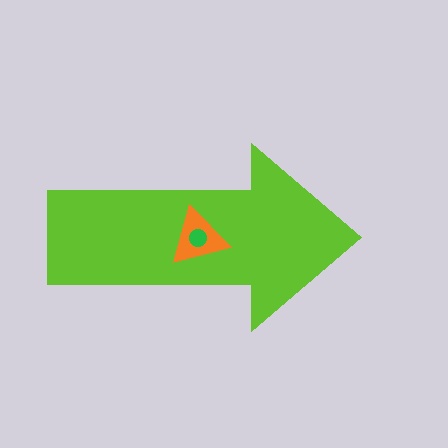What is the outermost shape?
The lime arrow.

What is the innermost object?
The green circle.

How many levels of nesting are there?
3.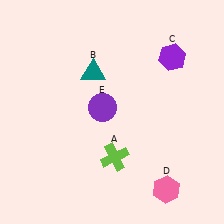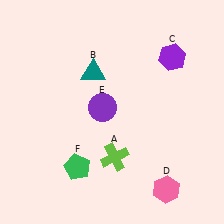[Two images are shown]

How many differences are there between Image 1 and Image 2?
There is 1 difference between the two images.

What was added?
A green pentagon (F) was added in Image 2.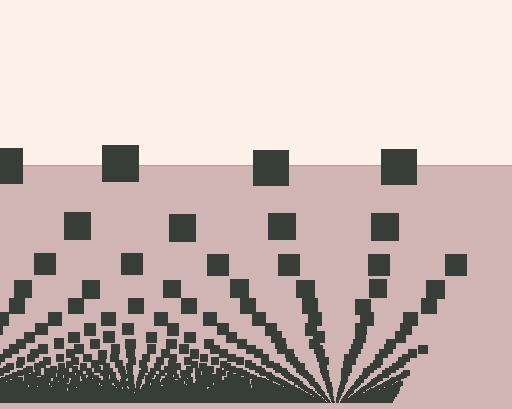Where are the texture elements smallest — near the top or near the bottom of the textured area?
Near the bottom.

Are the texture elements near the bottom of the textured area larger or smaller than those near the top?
Smaller. The gradient is inverted — elements near the bottom are smaller and denser.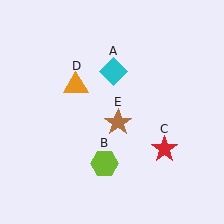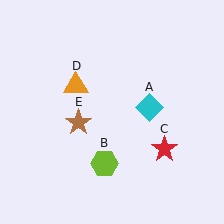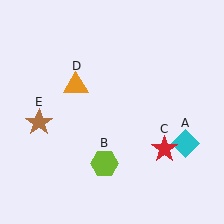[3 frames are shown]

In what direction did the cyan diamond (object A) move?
The cyan diamond (object A) moved down and to the right.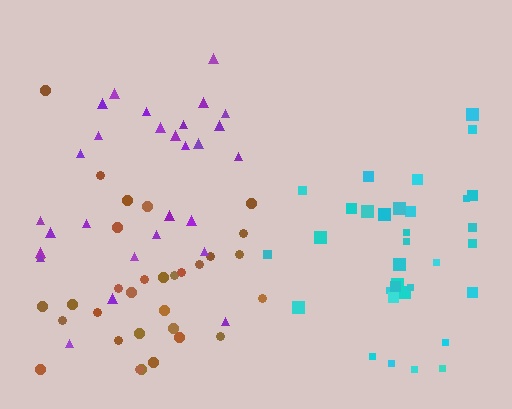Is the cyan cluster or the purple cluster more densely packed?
Cyan.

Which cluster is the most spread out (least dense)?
Purple.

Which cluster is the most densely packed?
Cyan.